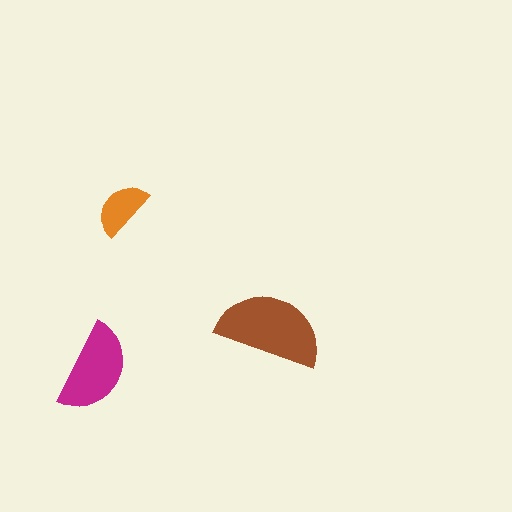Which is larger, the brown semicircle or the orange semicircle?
The brown one.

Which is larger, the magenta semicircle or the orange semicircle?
The magenta one.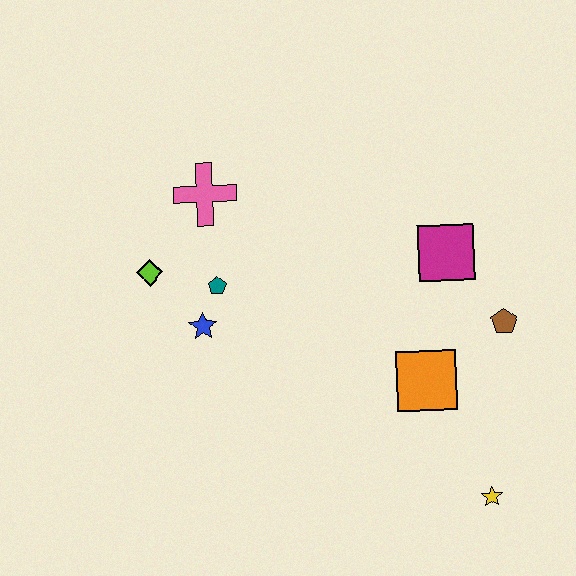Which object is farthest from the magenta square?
The lime diamond is farthest from the magenta square.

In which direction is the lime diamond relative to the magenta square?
The lime diamond is to the left of the magenta square.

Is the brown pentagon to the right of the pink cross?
Yes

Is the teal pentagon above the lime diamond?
No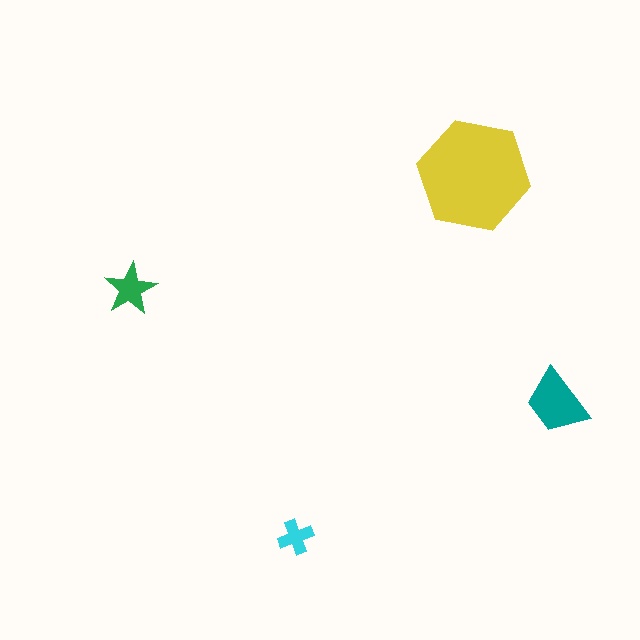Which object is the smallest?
The cyan cross.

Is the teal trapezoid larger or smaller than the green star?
Larger.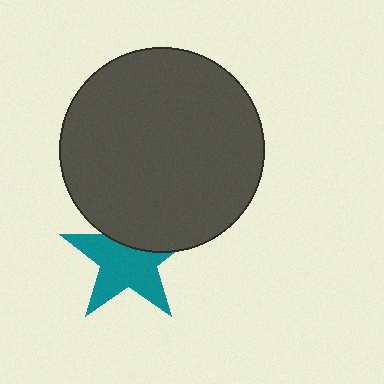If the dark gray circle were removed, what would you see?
You would see the complete teal star.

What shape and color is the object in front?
The object in front is a dark gray circle.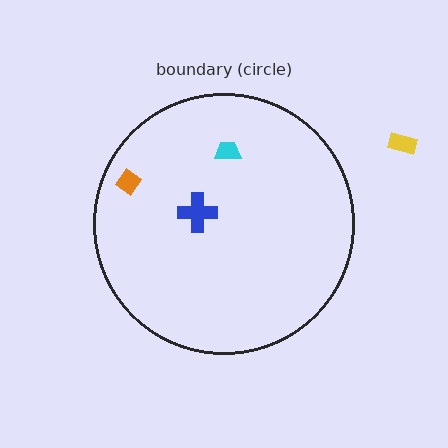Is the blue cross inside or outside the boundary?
Inside.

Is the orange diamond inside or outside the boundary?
Inside.